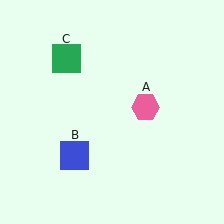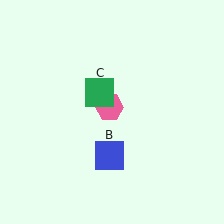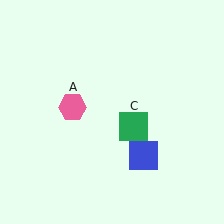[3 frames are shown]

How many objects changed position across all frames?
3 objects changed position: pink hexagon (object A), blue square (object B), green square (object C).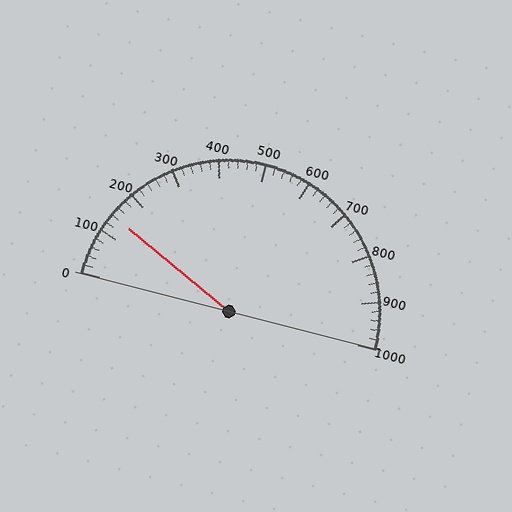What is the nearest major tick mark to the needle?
The nearest major tick mark is 100.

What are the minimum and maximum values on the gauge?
The gauge ranges from 0 to 1000.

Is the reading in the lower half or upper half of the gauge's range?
The reading is in the lower half of the range (0 to 1000).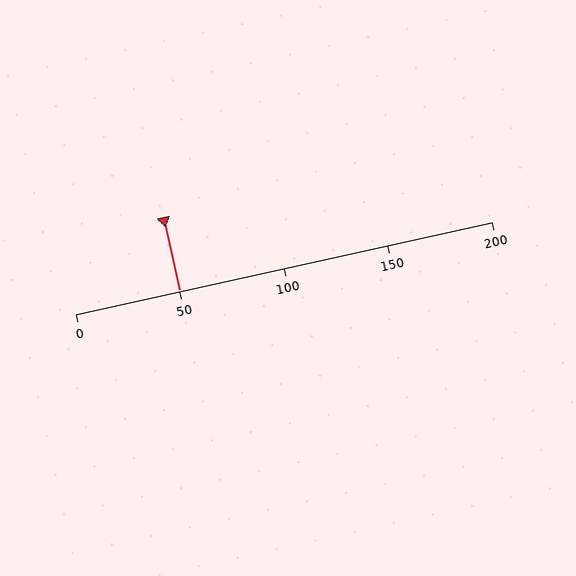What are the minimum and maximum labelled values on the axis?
The axis runs from 0 to 200.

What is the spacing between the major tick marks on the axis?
The major ticks are spaced 50 apart.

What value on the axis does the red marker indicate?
The marker indicates approximately 50.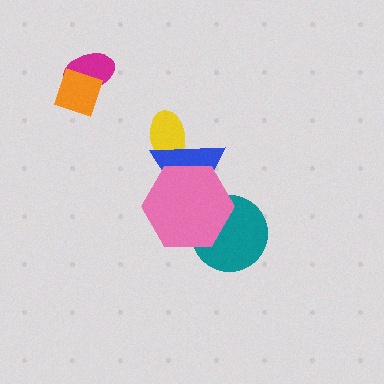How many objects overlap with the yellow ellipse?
1 object overlaps with the yellow ellipse.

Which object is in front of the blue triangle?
The pink hexagon is in front of the blue triangle.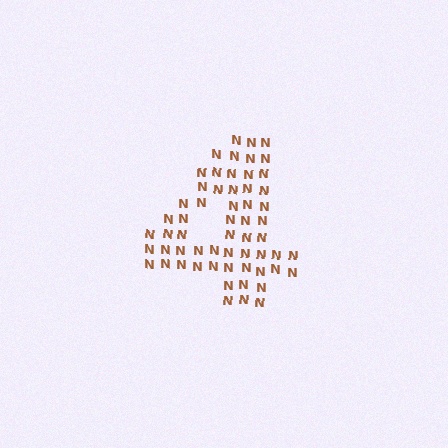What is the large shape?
The large shape is the digit 4.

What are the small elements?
The small elements are letter N's.